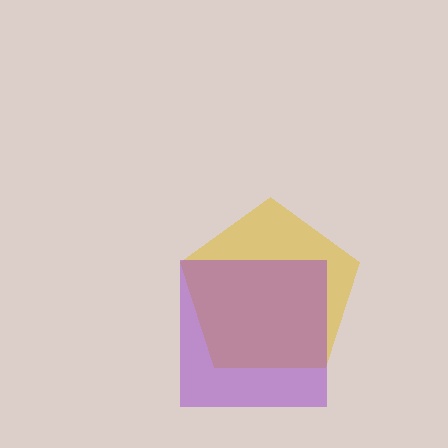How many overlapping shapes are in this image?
There are 2 overlapping shapes in the image.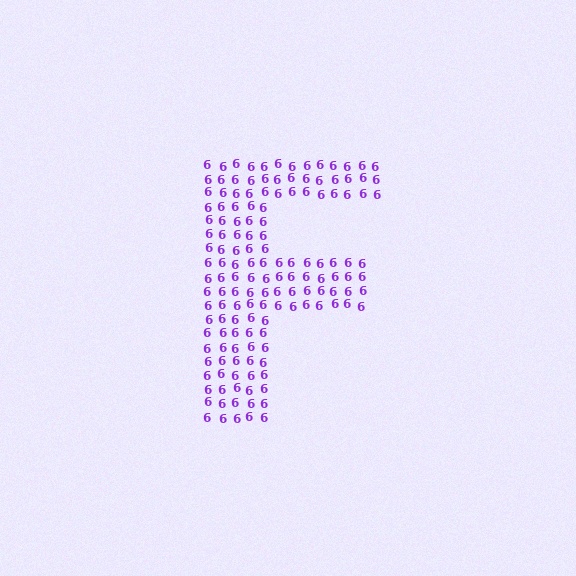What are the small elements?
The small elements are digit 6's.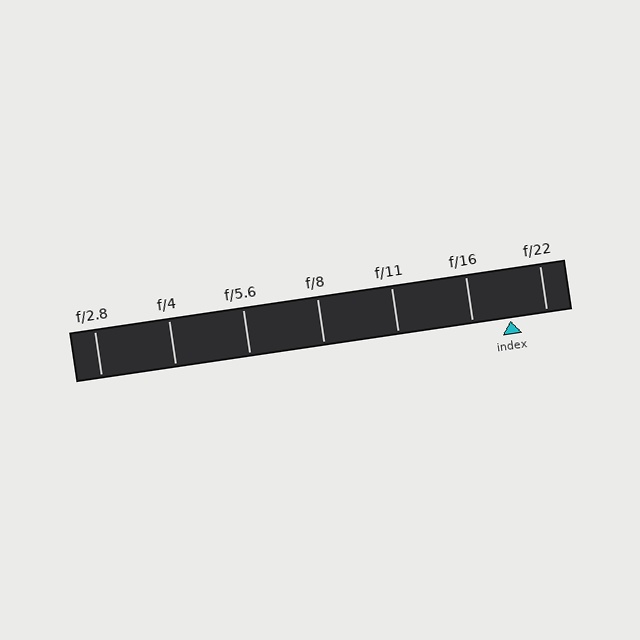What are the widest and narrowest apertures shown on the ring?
The widest aperture shown is f/2.8 and the narrowest is f/22.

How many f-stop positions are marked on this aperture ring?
There are 7 f-stop positions marked.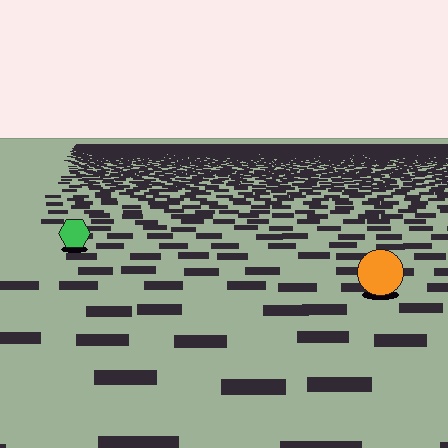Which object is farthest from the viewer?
The green hexagon is farthest from the viewer. It appears smaller and the ground texture around it is denser.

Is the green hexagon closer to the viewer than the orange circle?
No. The orange circle is closer — you can tell from the texture gradient: the ground texture is coarser near it.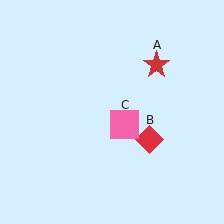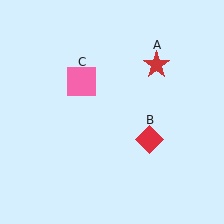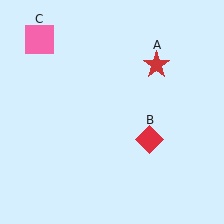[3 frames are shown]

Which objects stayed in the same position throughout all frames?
Red star (object A) and red diamond (object B) remained stationary.